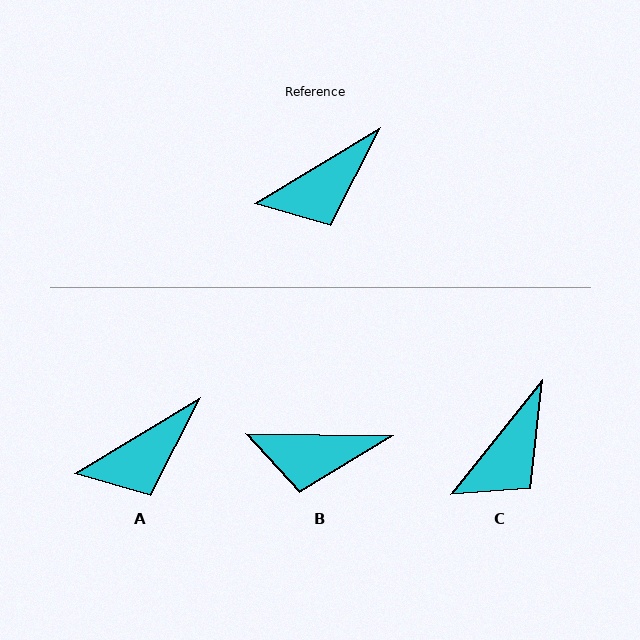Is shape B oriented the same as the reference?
No, it is off by about 31 degrees.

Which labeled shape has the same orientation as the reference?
A.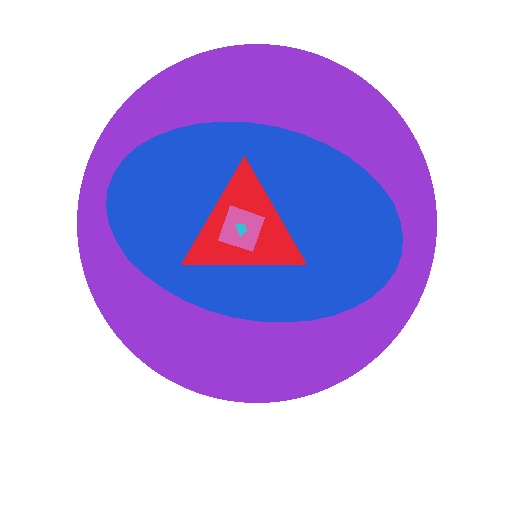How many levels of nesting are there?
5.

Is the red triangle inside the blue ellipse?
Yes.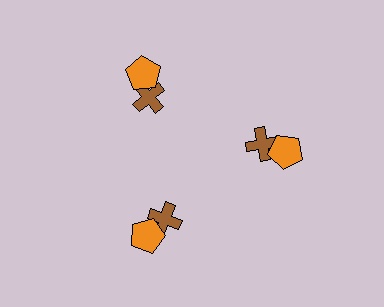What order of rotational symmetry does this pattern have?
This pattern has 3-fold rotational symmetry.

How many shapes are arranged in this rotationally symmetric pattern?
There are 6 shapes, arranged in 3 groups of 2.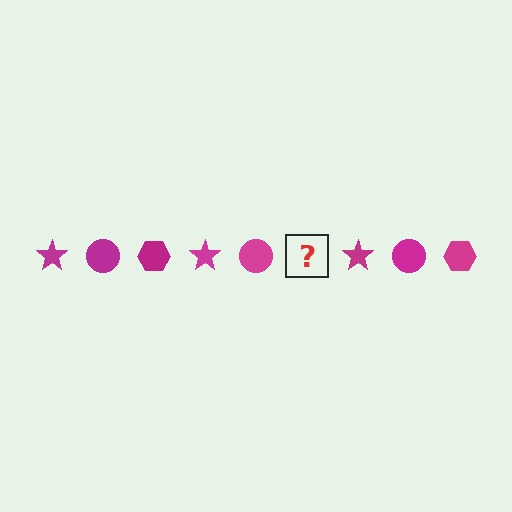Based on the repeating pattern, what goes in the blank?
The blank should be a magenta hexagon.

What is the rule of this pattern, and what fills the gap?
The rule is that the pattern cycles through star, circle, hexagon shapes in magenta. The gap should be filled with a magenta hexagon.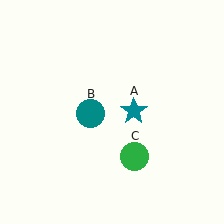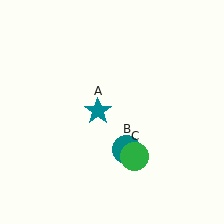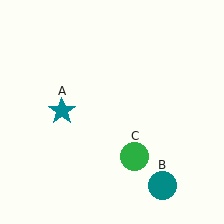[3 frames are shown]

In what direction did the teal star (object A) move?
The teal star (object A) moved left.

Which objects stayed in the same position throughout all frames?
Green circle (object C) remained stationary.